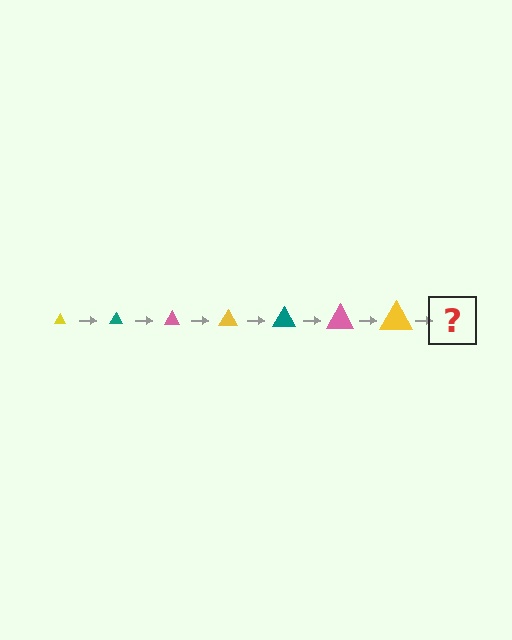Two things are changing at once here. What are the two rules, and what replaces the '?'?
The two rules are that the triangle grows larger each step and the color cycles through yellow, teal, and pink. The '?' should be a teal triangle, larger than the previous one.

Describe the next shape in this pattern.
It should be a teal triangle, larger than the previous one.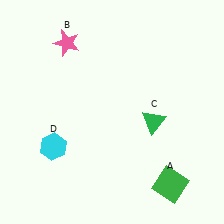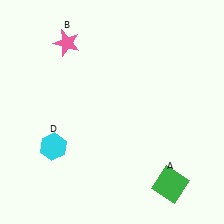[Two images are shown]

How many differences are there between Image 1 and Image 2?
There is 1 difference between the two images.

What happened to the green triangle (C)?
The green triangle (C) was removed in Image 2. It was in the bottom-right area of Image 1.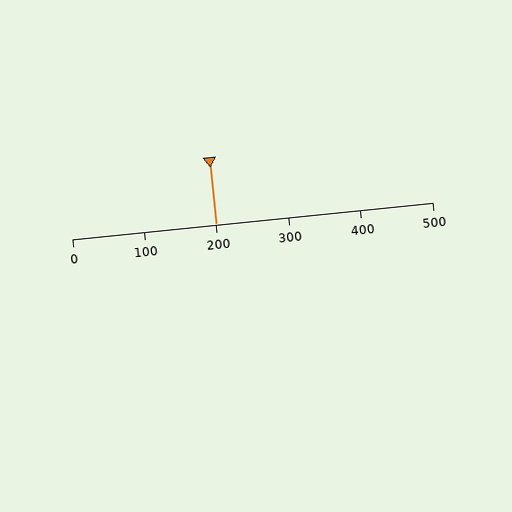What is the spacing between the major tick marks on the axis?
The major ticks are spaced 100 apart.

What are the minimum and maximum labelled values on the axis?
The axis runs from 0 to 500.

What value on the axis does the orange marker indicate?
The marker indicates approximately 200.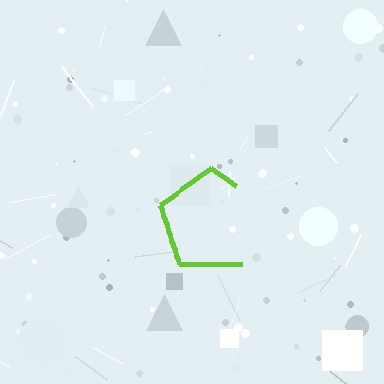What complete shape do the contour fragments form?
The contour fragments form a pentagon.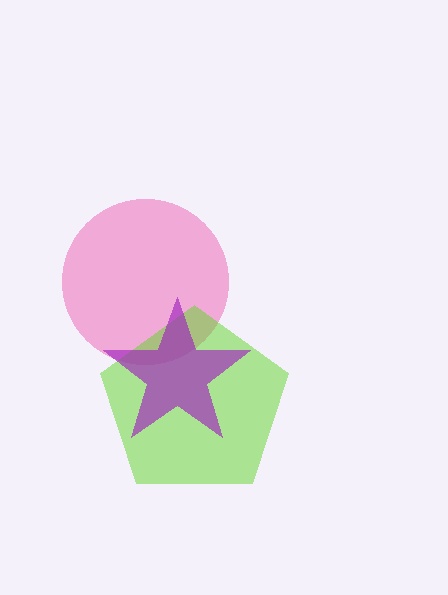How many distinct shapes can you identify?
There are 3 distinct shapes: a pink circle, a lime pentagon, a purple star.